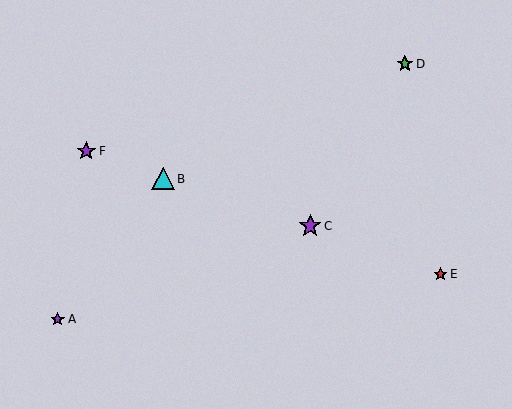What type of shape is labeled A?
Shape A is a purple star.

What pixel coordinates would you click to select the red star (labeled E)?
Click at (441, 274) to select the red star E.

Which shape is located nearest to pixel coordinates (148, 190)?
The cyan triangle (labeled B) at (163, 179) is nearest to that location.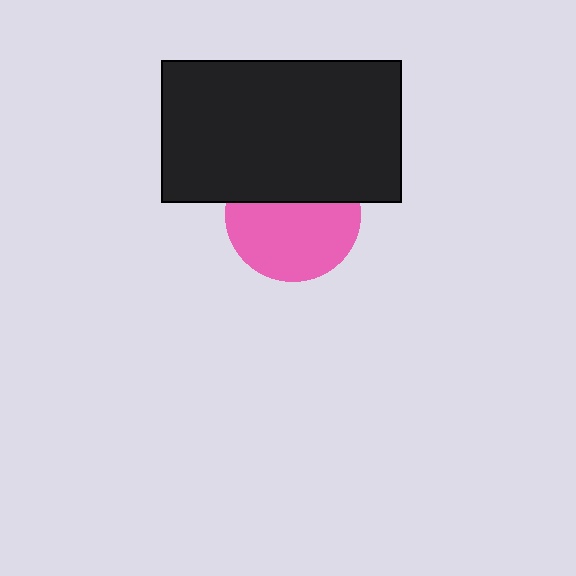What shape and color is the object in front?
The object in front is a black rectangle.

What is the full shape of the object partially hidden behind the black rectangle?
The partially hidden object is a pink circle.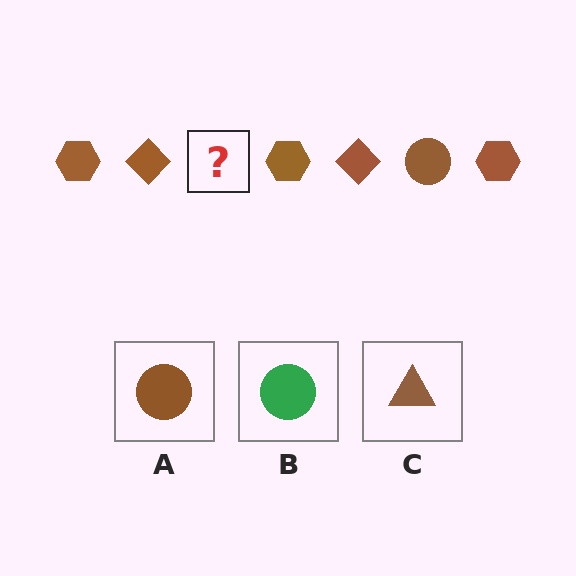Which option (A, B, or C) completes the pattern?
A.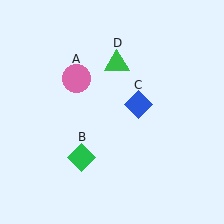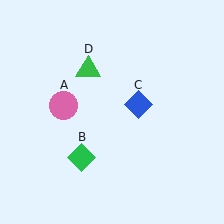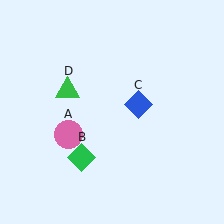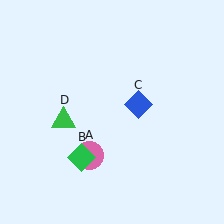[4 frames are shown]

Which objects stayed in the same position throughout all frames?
Green diamond (object B) and blue diamond (object C) remained stationary.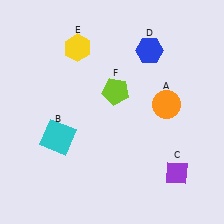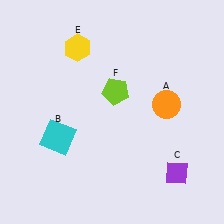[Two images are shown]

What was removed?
The blue hexagon (D) was removed in Image 2.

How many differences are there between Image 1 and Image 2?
There is 1 difference between the two images.